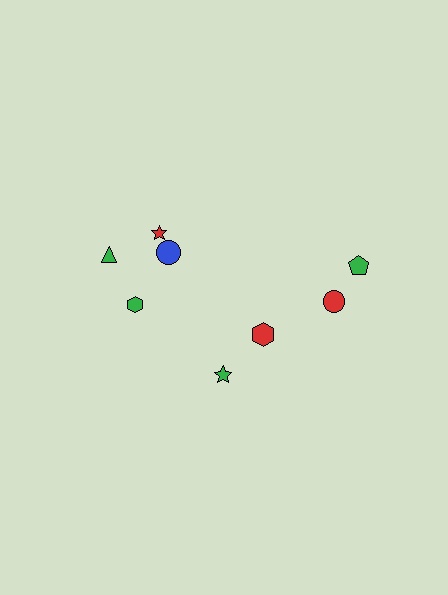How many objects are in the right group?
There are 3 objects.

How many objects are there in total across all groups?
There are 8 objects.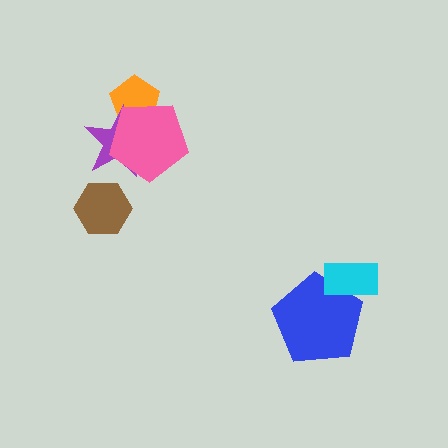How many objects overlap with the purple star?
2 objects overlap with the purple star.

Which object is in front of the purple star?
The pink pentagon is in front of the purple star.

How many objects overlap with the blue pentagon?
1 object overlaps with the blue pentagon.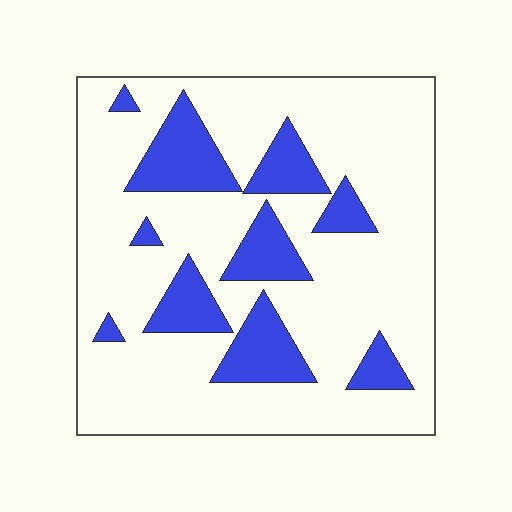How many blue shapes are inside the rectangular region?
10.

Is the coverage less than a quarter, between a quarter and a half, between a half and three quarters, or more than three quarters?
Less than a quarter.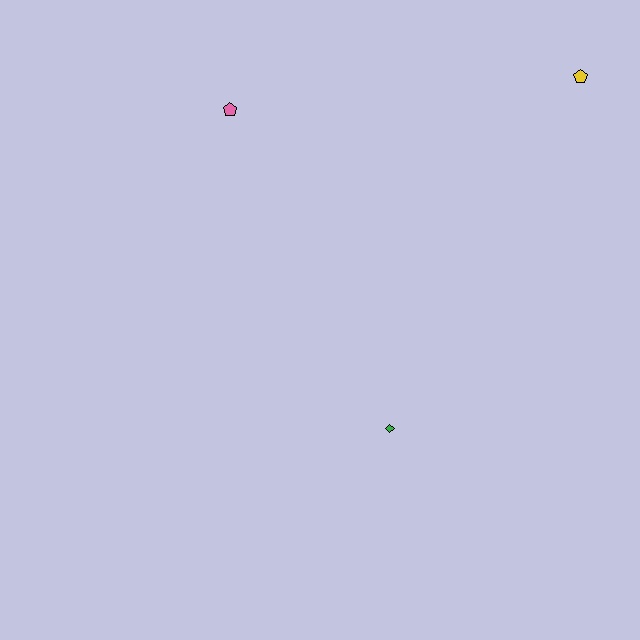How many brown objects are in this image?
There are no brown objects.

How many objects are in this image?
There are 3 objects.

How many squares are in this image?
There are no squares.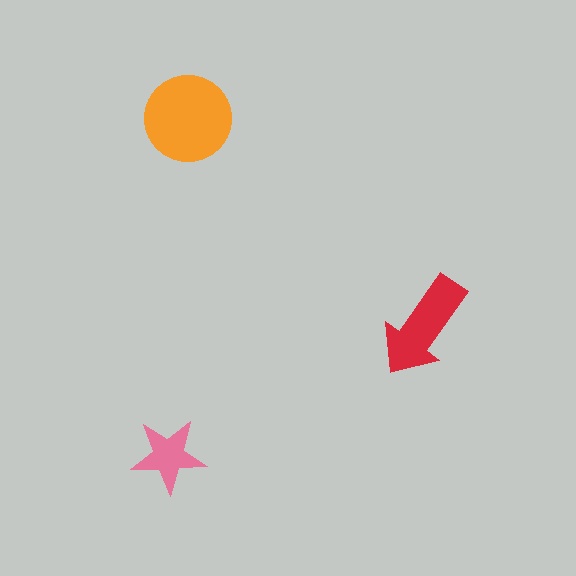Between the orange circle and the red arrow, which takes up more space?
The orange circle.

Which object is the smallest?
The pink star.